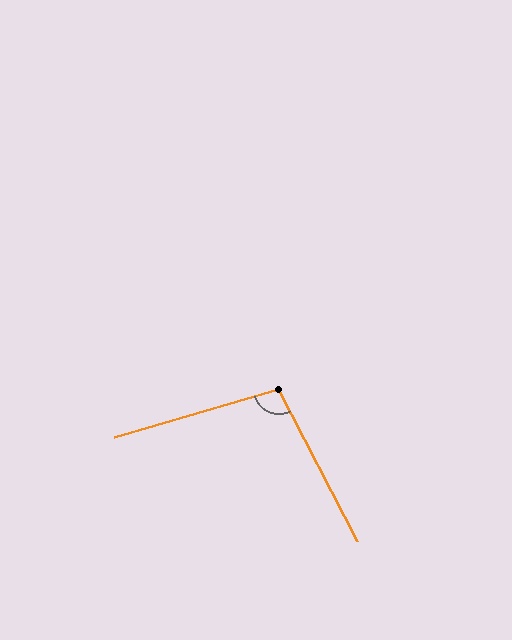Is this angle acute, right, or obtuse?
It is obtuse.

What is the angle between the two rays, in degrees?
Approximately 101 degrees.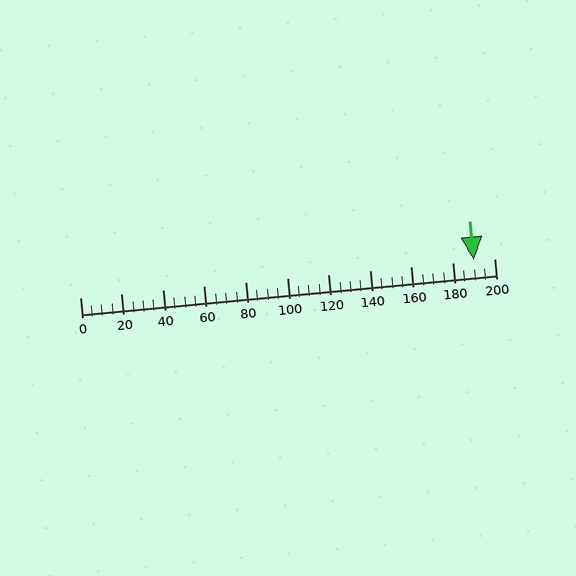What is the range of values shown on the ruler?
The ruler shows values from 0 to 200.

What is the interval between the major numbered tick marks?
The major tick marks are spaced 20 units apart.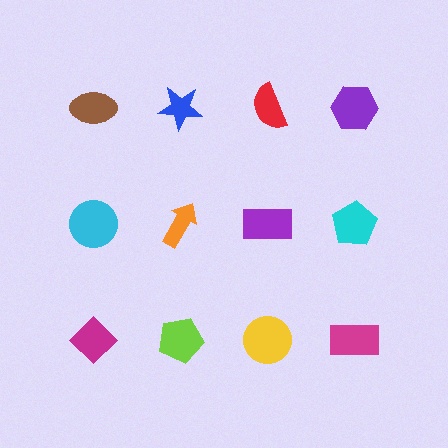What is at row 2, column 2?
An orange arrow.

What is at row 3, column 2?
A lime pentagon.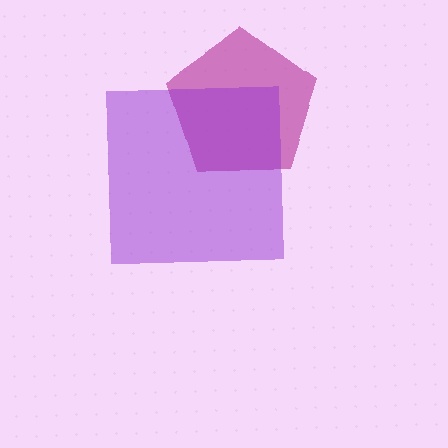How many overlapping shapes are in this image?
There are 2 overlapping shapes in the image.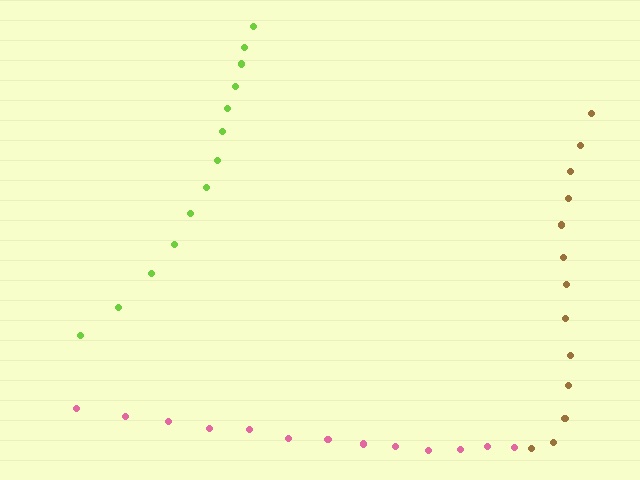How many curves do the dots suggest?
There are 3 distinct paths.